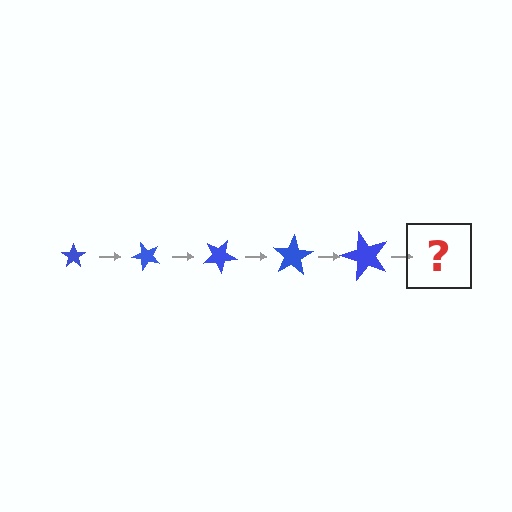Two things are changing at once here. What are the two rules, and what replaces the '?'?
The two rules are that the star grows larger each step and it rotates 50 degrees each step. The '?' should be a star, larger than the previous one and rotated 250 degrees from the start.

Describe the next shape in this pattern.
It should be a star, larger than the previous one and rotated 250 degrees from the start.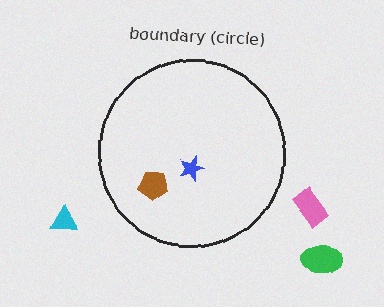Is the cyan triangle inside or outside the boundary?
Outside.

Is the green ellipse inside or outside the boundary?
Outside.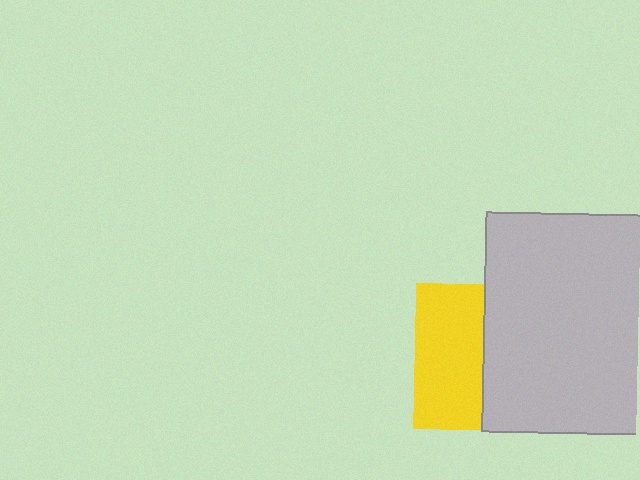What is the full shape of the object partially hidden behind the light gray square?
The partially hidden object is a yellow square.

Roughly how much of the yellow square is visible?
About half of it is visible (roughly 47%).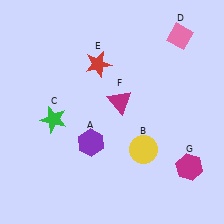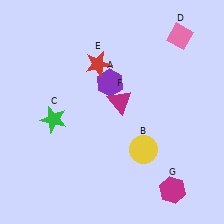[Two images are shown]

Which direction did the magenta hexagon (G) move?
The magenta hexagon (G) moved down.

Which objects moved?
The objects that moved are: the purple hexagon (A), the magenta hexagon (G).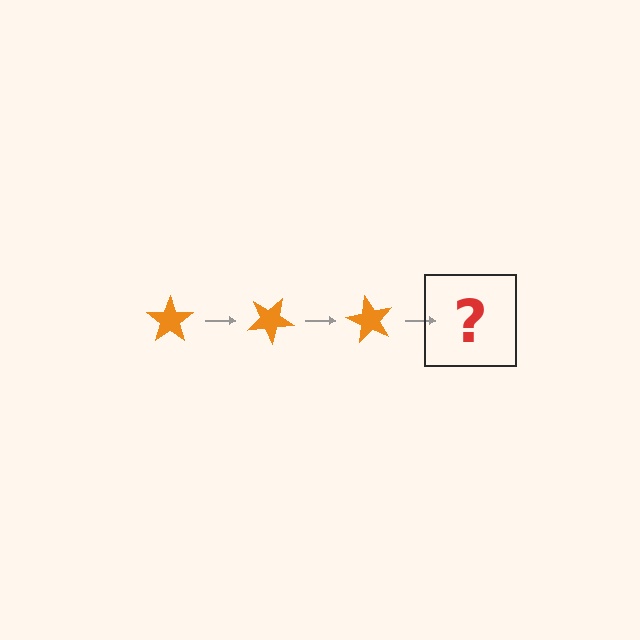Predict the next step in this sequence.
The next step is an orange star rotated 90 degrees.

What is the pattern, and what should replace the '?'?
The pattern is that the star rotates 30 degrees each step. The '?' should be an orange star rotated 90 degrees.